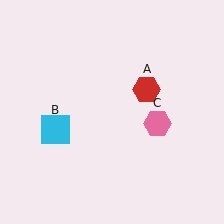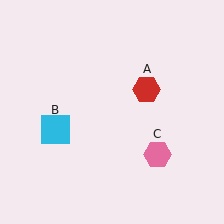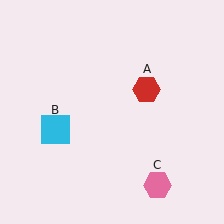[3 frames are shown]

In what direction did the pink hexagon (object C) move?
The pink hexagon (object C) moved down.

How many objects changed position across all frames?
1 object changed position: pink hexagon (object C).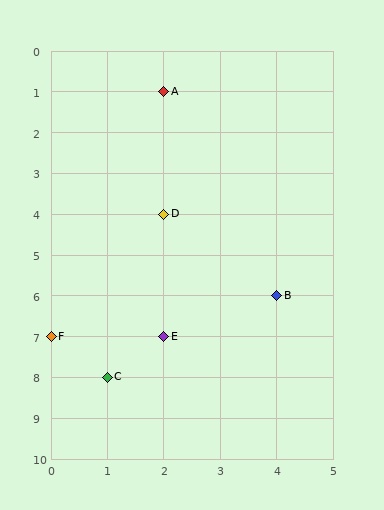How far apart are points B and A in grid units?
Points B and A are 2 columns and 5 rows apart (about 5.4 grid units diagonally).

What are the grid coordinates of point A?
Point A is at grid coordinates (2, 1).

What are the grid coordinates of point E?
Point E is at grid coordinates (2, 7).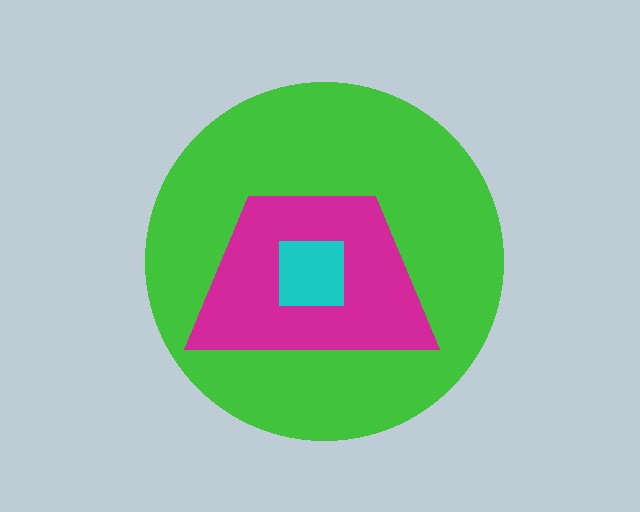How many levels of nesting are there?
3.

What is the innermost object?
The cyan square.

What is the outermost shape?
The green circle.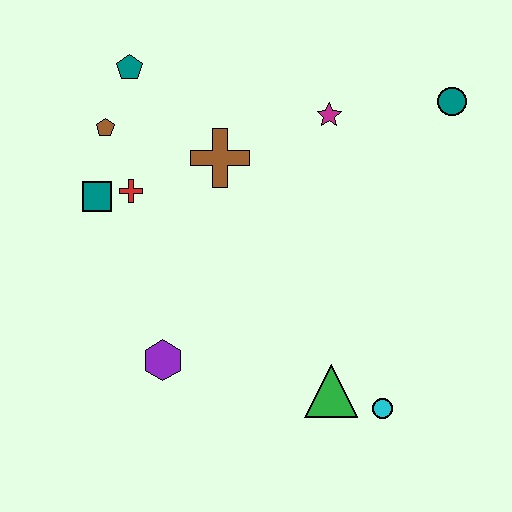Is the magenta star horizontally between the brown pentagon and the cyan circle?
Yes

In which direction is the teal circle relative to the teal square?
The teal circle is to the right of the teal square.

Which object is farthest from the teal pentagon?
The cyan circle is farthest from the teal pentagon.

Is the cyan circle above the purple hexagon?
No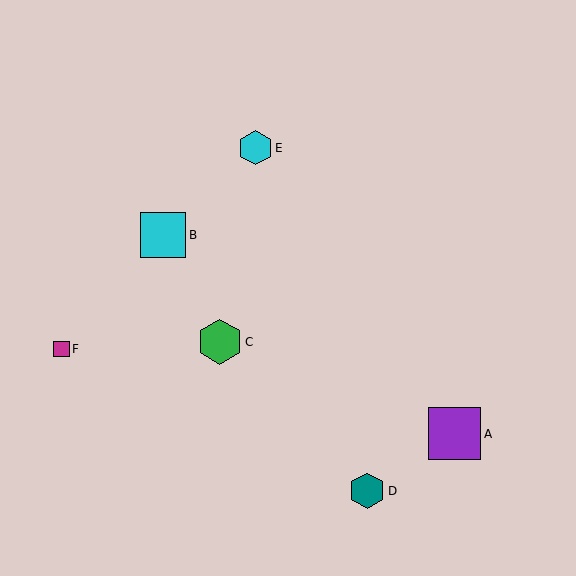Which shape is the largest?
The purple square (labeled A) is the largest.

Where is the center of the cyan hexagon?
The center of the cyan hexagon is at (255, 148).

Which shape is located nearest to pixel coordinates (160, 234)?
The cyan square (labeled B) at (163, 235) is nearest to that location.